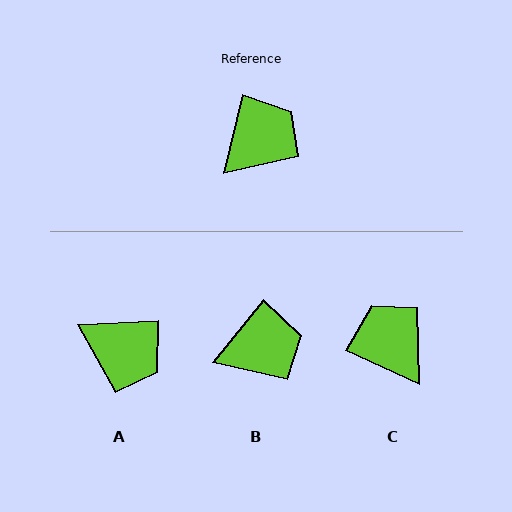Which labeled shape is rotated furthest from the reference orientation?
C, about 79 degrees away.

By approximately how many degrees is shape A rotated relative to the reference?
Approximately 73 degrees clockwise.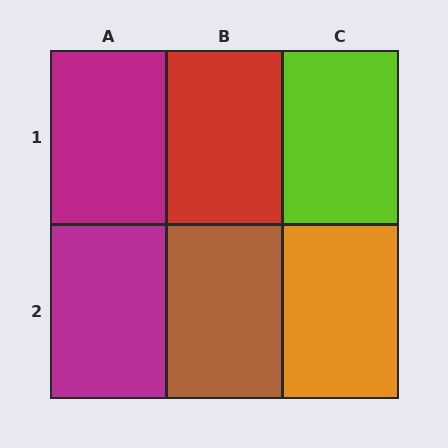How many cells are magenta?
2 cells are magenta.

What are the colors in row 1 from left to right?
Magenta, red, lime.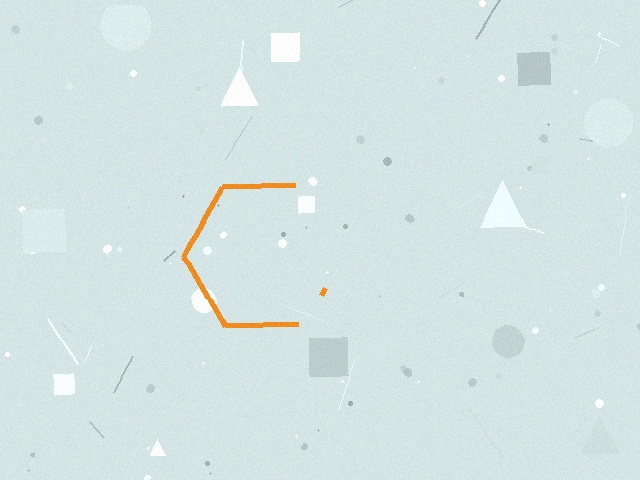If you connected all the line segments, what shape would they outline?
They would outline a hexagon.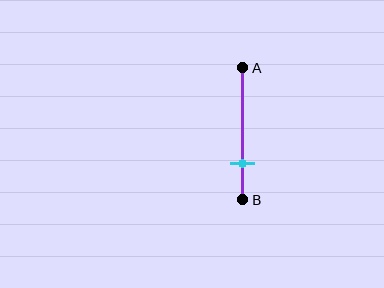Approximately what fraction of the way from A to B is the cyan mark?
The cyan mark is approximately 75% of the way from A to B.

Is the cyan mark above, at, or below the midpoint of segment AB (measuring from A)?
The cyan mark is below the midpoint of segment AB.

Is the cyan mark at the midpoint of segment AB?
No, the mark is at about 75% from A, not at the 50% midpoint.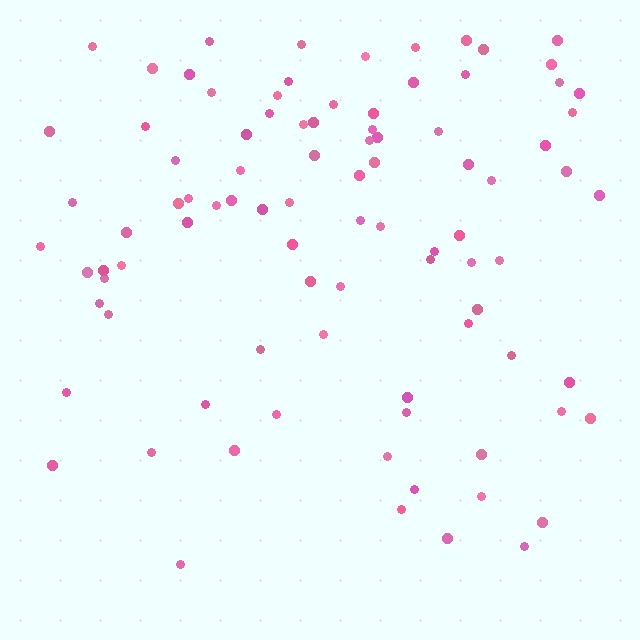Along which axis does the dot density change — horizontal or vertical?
Vertical.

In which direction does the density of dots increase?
From bottom to top, with the top side densest.